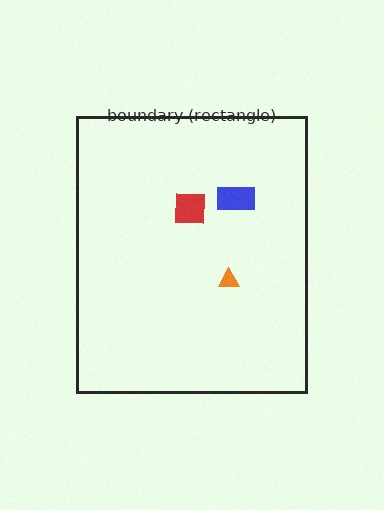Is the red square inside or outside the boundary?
Inside.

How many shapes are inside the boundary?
3 inside, 0 outside.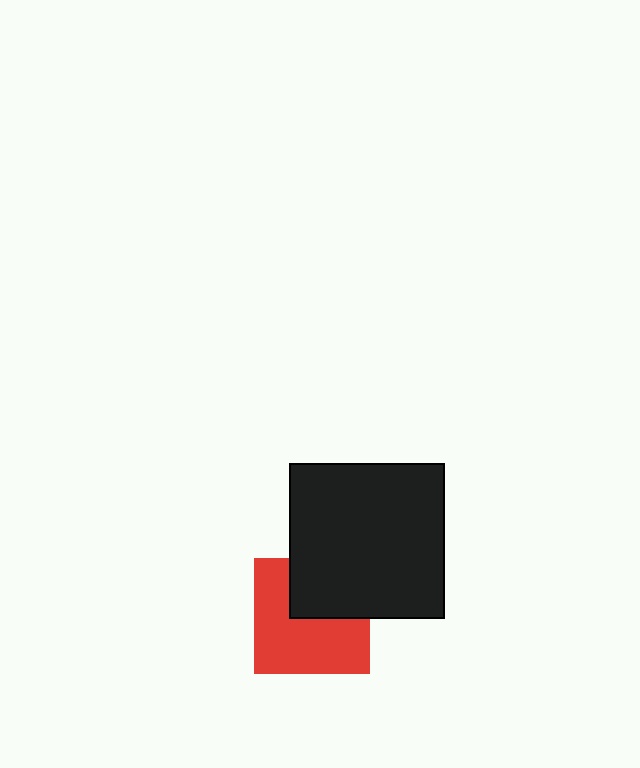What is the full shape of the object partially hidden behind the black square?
The partially hidden object is a red square.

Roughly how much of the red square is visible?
About half of it is visible (roughly 63%).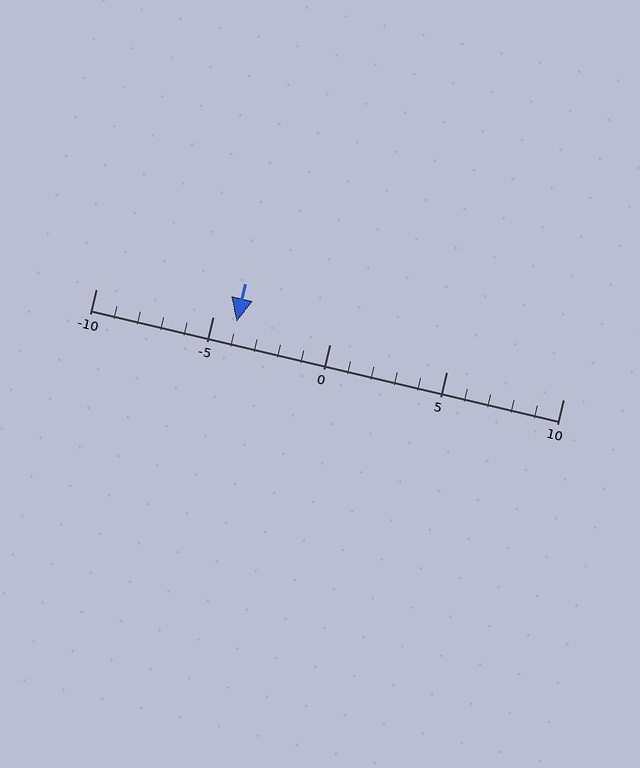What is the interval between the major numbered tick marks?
The major tick marks are spaced 5 units apart.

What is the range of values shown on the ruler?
The ruler shows values from -10 to 10.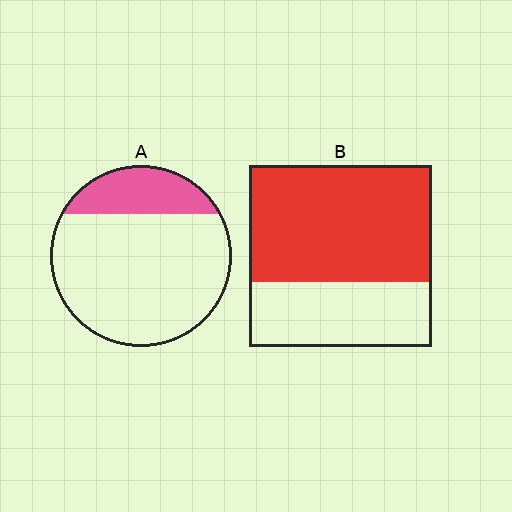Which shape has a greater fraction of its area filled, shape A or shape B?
Shape B.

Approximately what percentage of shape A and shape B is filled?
A is approximately 20% and B is approximately 65%.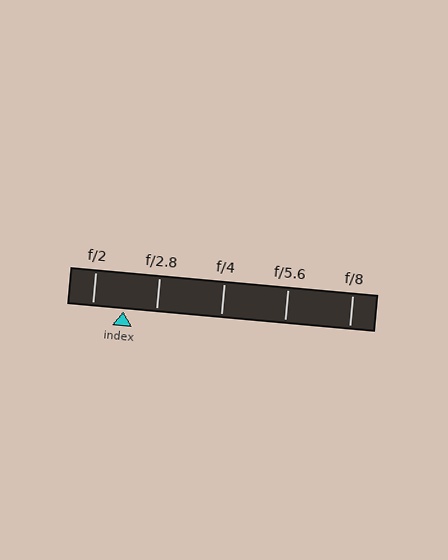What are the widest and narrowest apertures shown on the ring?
The widest aperture shown is f/2 and the narrowest is f/8.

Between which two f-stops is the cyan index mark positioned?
The index mark is between f/2 and f/2.8.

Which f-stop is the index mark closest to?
The index mark is closest to f/2.